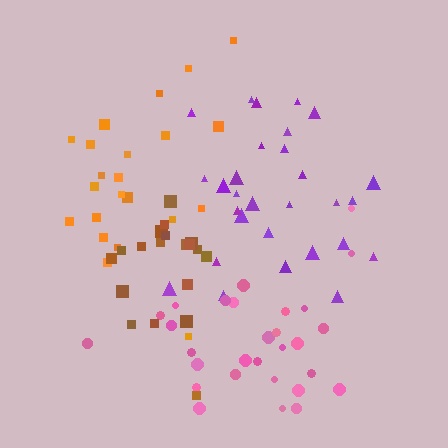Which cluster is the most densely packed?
Purple.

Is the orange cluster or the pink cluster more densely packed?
Pink.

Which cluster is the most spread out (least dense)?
Orange.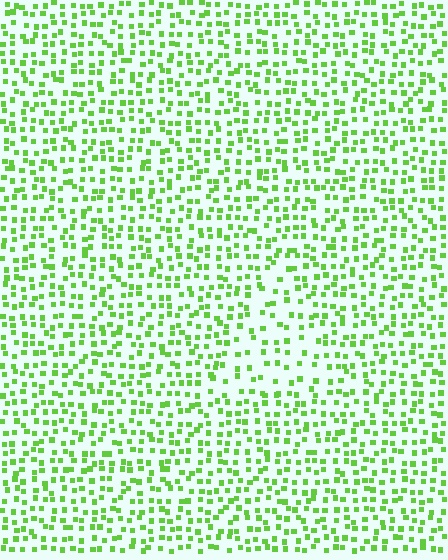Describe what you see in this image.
The image contains small lime elements arranged at two different densities. A triangle-shaped region is visible where the elements are less densely packed than the surrounding area.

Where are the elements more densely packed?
The elements are more densely packed outside the triangle boundary.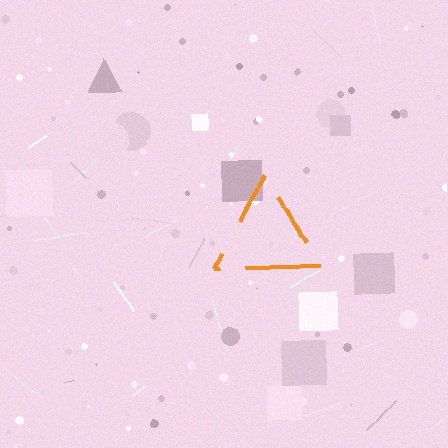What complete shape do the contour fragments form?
The contour fragments form a triangle.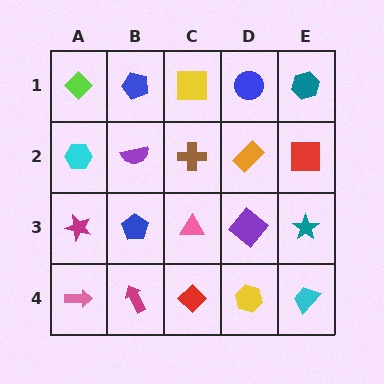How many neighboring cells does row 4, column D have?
3.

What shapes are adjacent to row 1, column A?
A cyan hexagon (row 2, column A), a blue pentagon (row 1, column B).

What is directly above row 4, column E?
A teal star.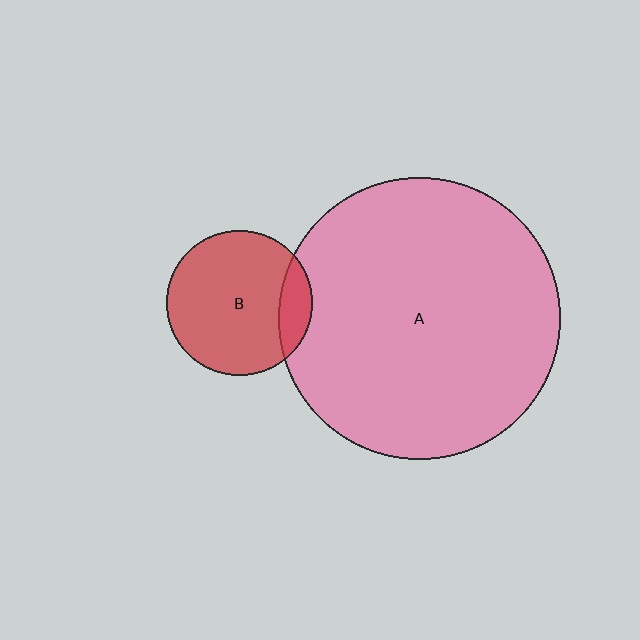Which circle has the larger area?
Circle A (pink).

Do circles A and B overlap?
Yes.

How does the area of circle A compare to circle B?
Approximately 3.7 times.